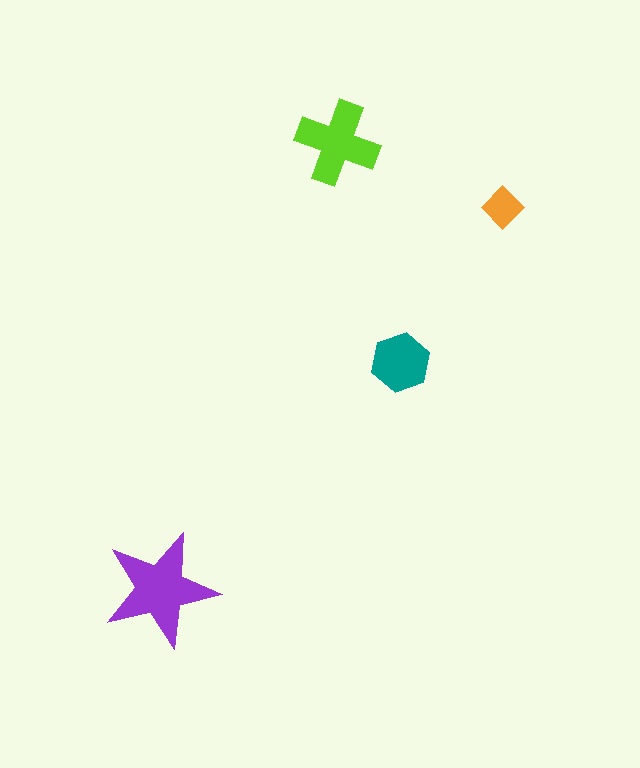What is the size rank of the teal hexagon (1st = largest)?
3rd.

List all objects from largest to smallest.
The purple star, the lime cross, the teal hexagon, the orange diamond.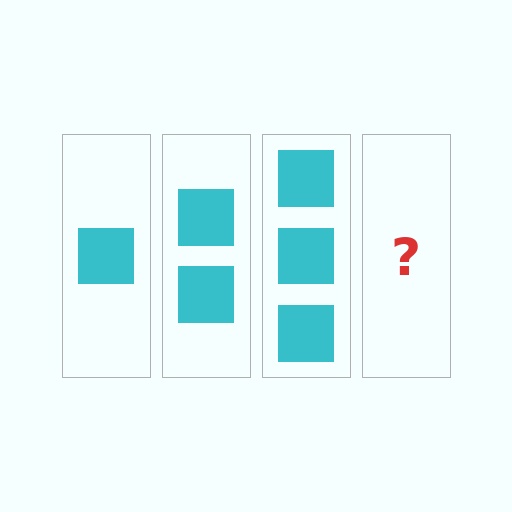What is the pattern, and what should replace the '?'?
The pattern is that each step adds one more square. The '?' should be 4 squares.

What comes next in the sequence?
The next element should be 4 squares.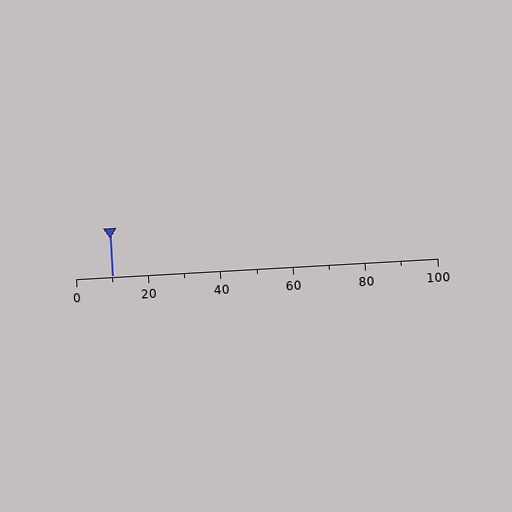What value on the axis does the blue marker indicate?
The marker indicates approximately 10.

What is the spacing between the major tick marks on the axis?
The major ticks are spaced 20 apart.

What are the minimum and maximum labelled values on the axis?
The axis runs from 0 to 100.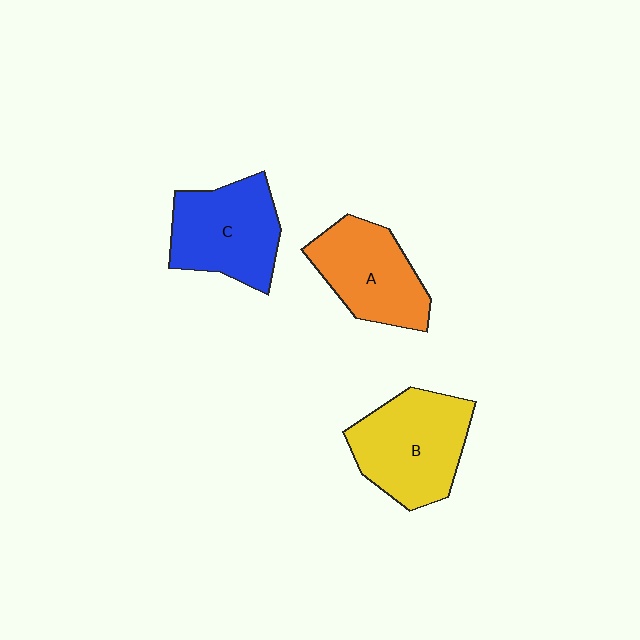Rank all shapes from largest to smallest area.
From largest to smallest: B (yellow), C (blue), A (orange).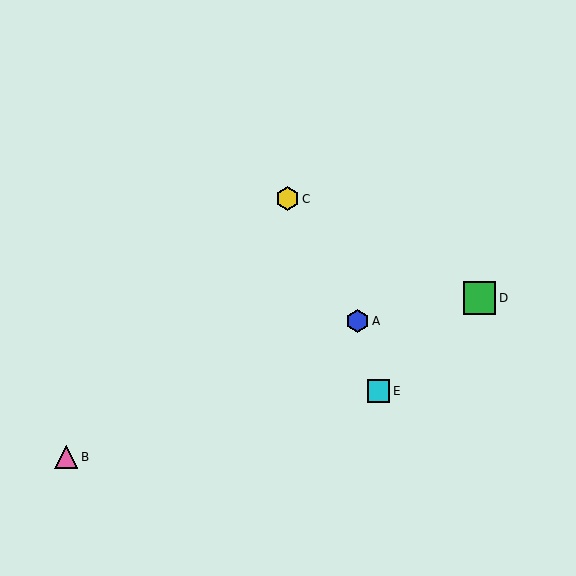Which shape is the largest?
The green square (labeled D) is the largest.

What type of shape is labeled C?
Shape C is a yellow hexagon.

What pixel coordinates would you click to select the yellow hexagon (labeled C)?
Click at (287, 199) to select the yellow hexagon C.